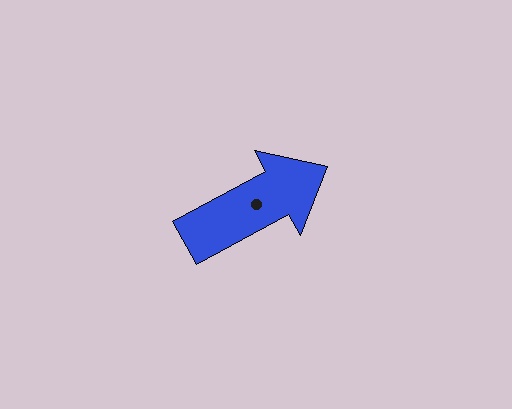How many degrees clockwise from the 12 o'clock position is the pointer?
Approximately 62 degrees.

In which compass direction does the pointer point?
Northeast.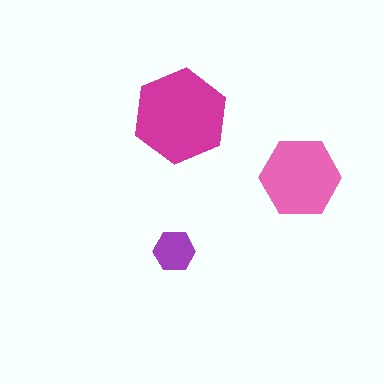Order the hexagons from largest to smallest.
the magenta one, the pink one, the purple one.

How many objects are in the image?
There are 3 objects in the image.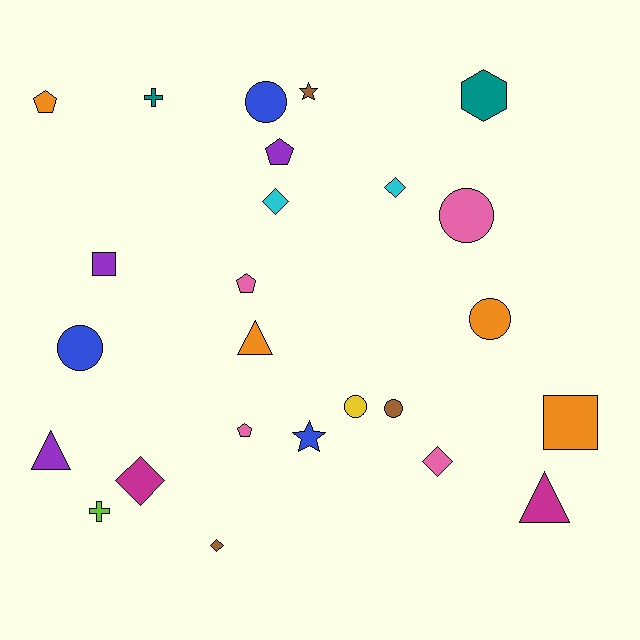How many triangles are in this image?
There are 3 triangles.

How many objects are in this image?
There are 25 objects.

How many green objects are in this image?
There are no green objects.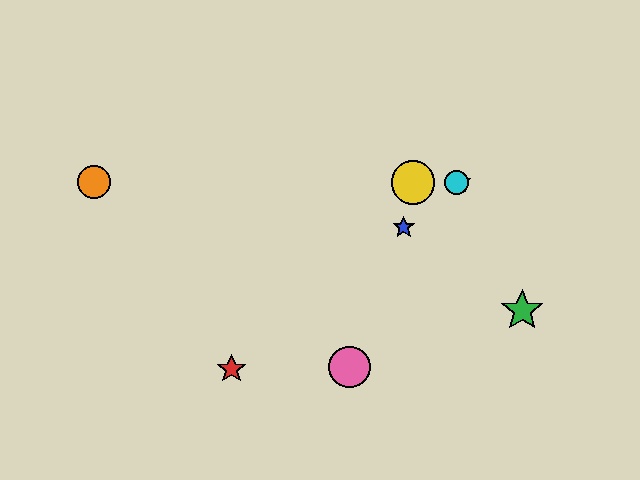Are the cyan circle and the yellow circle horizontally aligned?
Yes, both are at y≈182.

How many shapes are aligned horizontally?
4 shapes (the yellow circle, the purple star, the orange circle, the cyan circle) are aligned horizontally.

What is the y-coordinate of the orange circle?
The orange circle is at y≈182.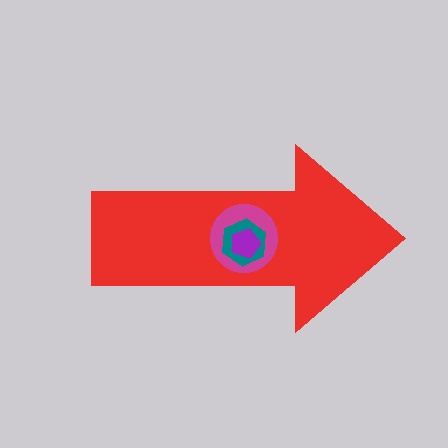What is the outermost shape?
The red arrow.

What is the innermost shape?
The purple pentagon.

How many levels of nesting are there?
4.